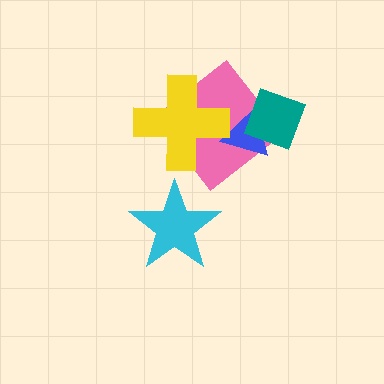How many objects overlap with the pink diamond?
3 objects overlap with the pink diamond.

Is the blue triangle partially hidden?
Yes, it is partially covered by another shape.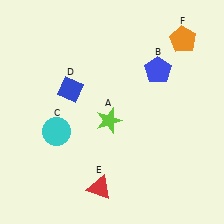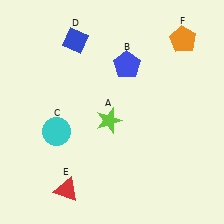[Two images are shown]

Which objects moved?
The objects that moved are: the blue pentagon (B), the blue diamond (D), the red triangle (E).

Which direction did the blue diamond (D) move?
The blue diamond (D) moved up.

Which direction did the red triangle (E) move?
The red triangle (E) moved left.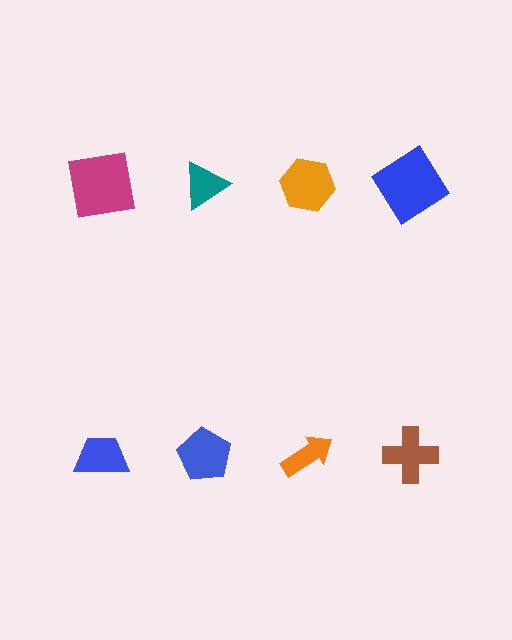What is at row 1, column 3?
An orange hexagon.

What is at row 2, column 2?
A blue pentagon.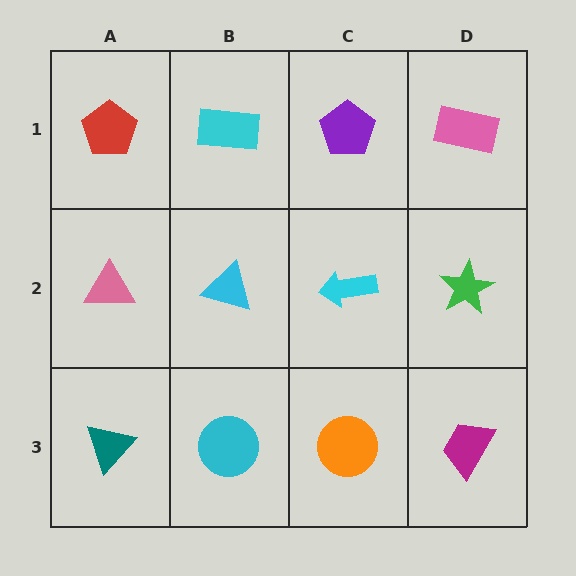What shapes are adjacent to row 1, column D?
A green star (row 2, column D), a purple pentagon (row 1, column C).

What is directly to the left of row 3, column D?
An orange circle.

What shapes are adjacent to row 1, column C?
A cyan arrow (row 2, column C), a cyan rectangle (row 1, column B), a pink rectangle (row 1, column D).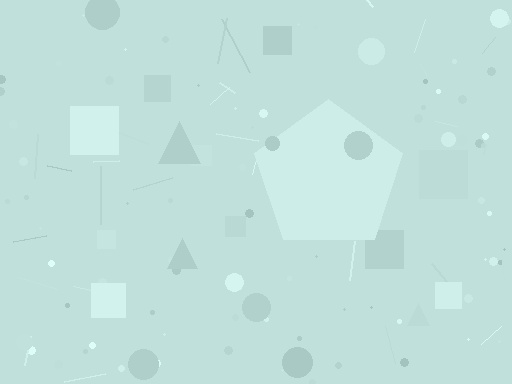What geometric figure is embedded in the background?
A pentagon is embedded in the background.